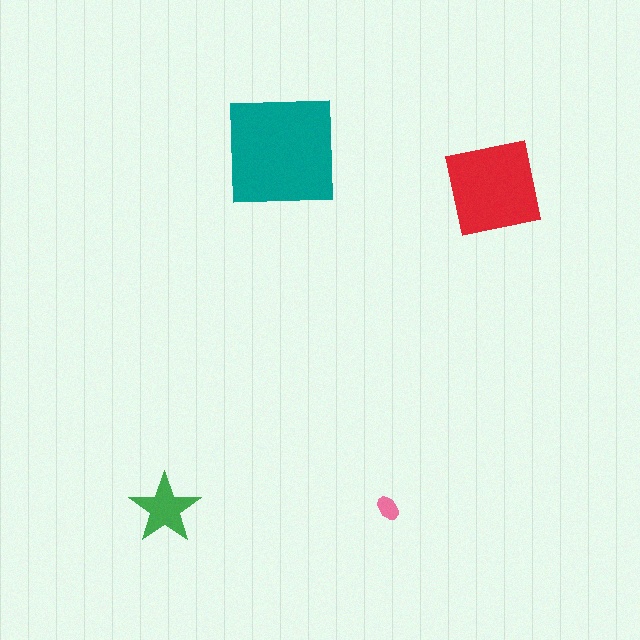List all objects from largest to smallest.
The teal square, the red square, the green star, the pink ellipse.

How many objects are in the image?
There are 4 objects in the image.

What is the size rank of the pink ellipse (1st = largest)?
4th.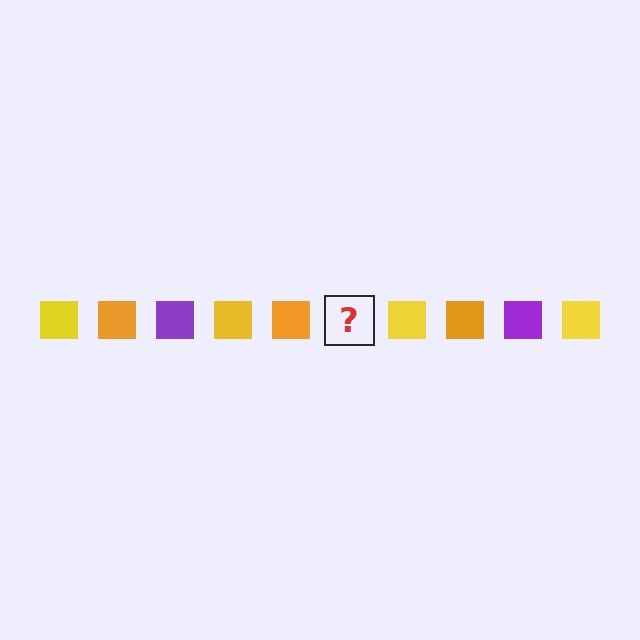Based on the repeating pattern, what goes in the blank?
The blank should be a purple square.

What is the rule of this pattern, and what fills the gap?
The rule is that the pattern cycles through yellow, orange, purple squares. The gap should be filled with a purple square.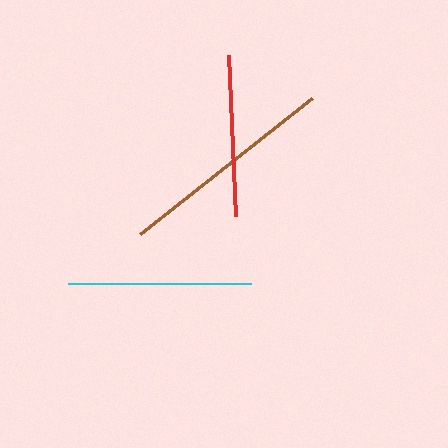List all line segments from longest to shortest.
From longest to shortest: brown, cyan, red.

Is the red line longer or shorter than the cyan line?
The cyan line is longer than the red line.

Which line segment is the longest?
The brown line is the longest at approximately 219 pixels.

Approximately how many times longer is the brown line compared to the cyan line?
The brown line is approximately 1.2 times the length of the cyan line.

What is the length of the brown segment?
The brown segment is approximately 219 pixels long.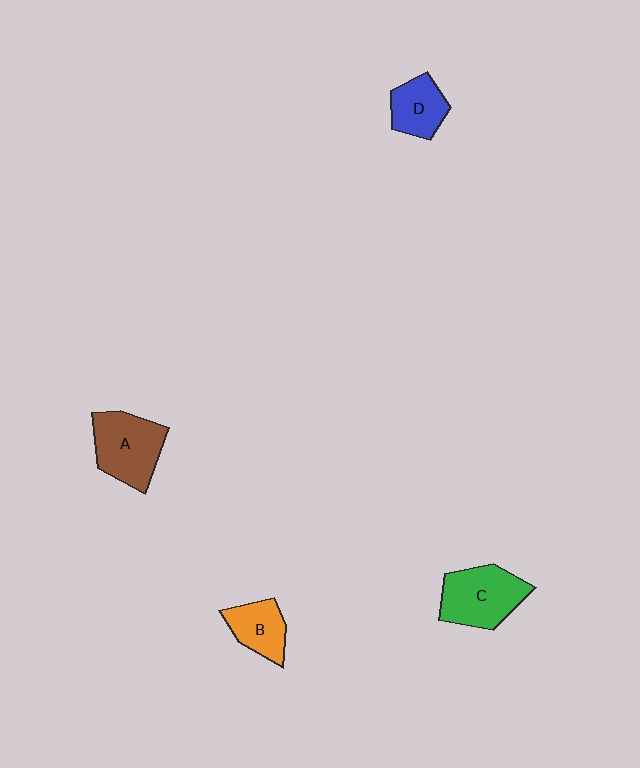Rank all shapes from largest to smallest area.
From largest to smallest: C (green), A (brown), D (blue), B (orange).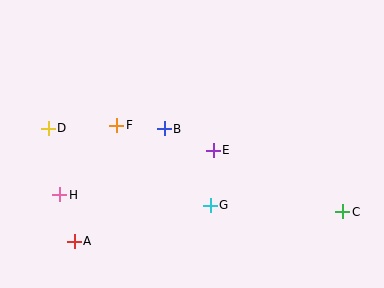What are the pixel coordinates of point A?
Point A is at (74, 241).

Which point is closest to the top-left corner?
Point D is closest to the top-left corner.